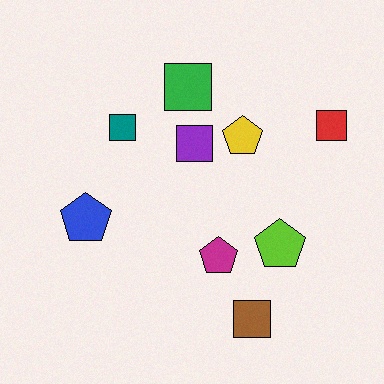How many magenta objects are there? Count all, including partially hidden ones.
There is 1 magenta object.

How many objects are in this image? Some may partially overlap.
There are 9 objects.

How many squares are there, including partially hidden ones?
There are 5 squares.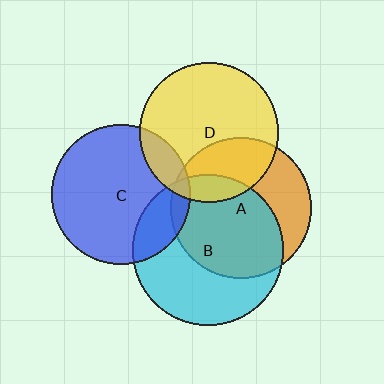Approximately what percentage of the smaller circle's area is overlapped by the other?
Approximately 10%.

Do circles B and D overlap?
Yes.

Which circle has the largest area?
Circle B (cyan).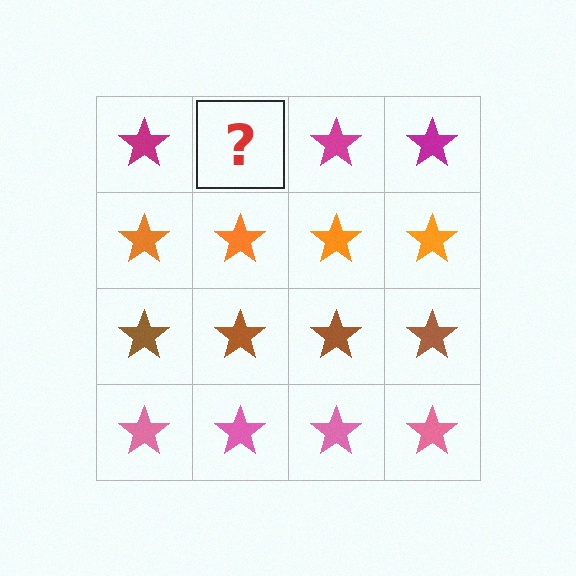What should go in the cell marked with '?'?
The missing cell should contain a magenta star.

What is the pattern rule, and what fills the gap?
The rule is that each row has a consistent color. The gap should be filled with a magenta star.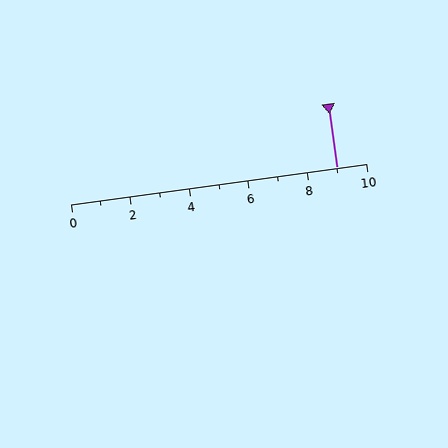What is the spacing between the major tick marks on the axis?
The major ticks are spaced 2 apart.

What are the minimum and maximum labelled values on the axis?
The axis runs from 0 to 10.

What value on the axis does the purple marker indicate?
The marker indicates approximately 9.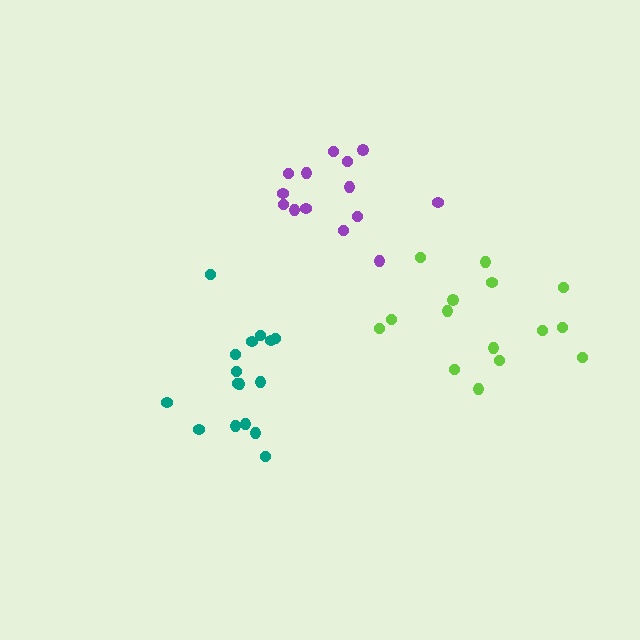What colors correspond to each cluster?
The clusters are colored: lime, teal, purple.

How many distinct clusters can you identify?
There are 3 distinct clusters.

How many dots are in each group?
Group 1: 15 dots, Group 2: 16 dots, Group 3: 14 dots (45 total).